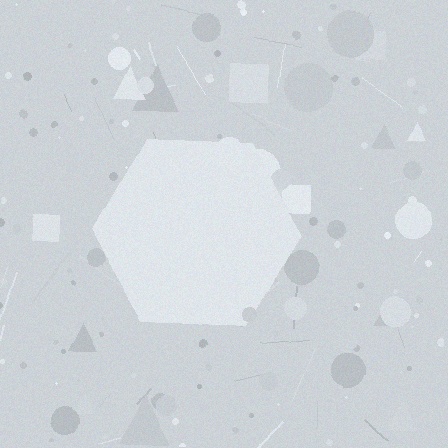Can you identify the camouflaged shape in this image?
The camouflaged shape is a hexagon.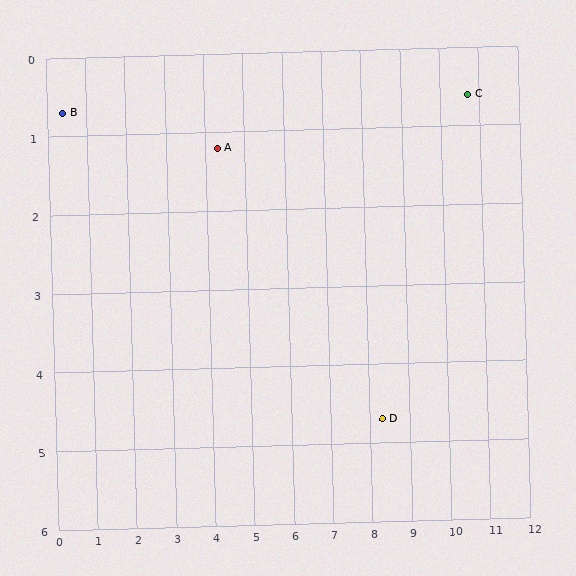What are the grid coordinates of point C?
Point C is at approximately (10.7, 0.6).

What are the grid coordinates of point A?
Point A is at approximately (4.3, 1.2).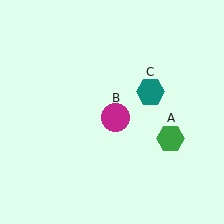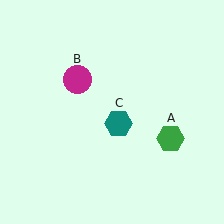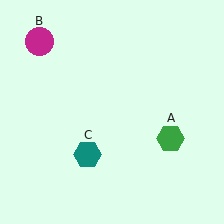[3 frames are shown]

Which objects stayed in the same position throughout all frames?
Green hexagon (object A) remained stationary.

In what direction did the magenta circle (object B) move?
The magenta circle (object B) moved up and to the left.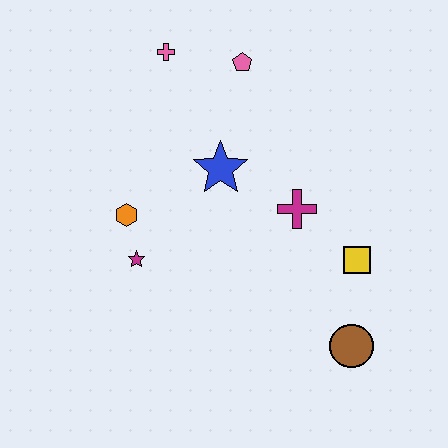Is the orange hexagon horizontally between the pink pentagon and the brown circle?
No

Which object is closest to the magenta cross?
The yellow square is closest to the magenta cross.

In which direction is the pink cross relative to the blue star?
The pink cross is above the blue star.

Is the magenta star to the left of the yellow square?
Yes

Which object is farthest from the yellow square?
The pink cross is farthest from the yellow square.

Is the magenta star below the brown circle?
No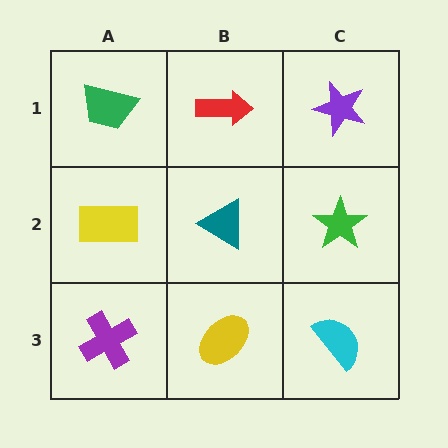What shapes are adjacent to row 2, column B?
A red arrow (row 1, column B), a yellow ellipse (row 3, column B), a yellow rectangle (row 2, column A), a green star (row 2, column C).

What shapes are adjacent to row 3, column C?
A green star (row 2, column C), a yellow ellipse (row 3, column B).